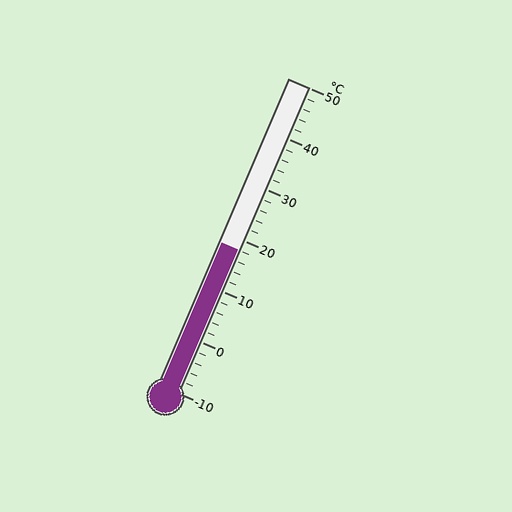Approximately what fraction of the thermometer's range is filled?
The thermometer is filled to approximately 45% of its range.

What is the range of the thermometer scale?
The thermometer scale ranges from -10°C to 50°C.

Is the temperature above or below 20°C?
The temperature is below 20°C.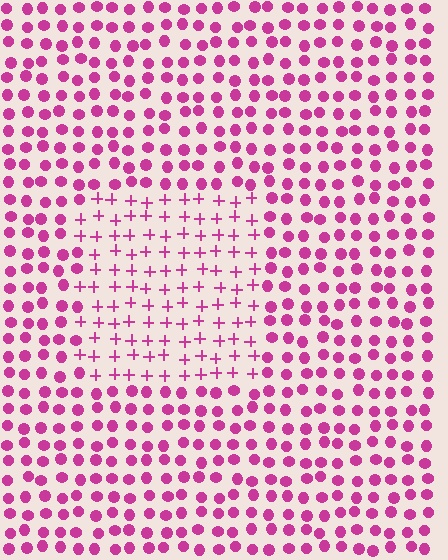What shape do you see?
I see a rectangle.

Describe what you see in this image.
The image is filled with small magenta elements arranged in a uniform grid. A rectangle-shaped region contains plus signs, while the surrounding area contains circles. The boundary is defined purely by the change in element shape.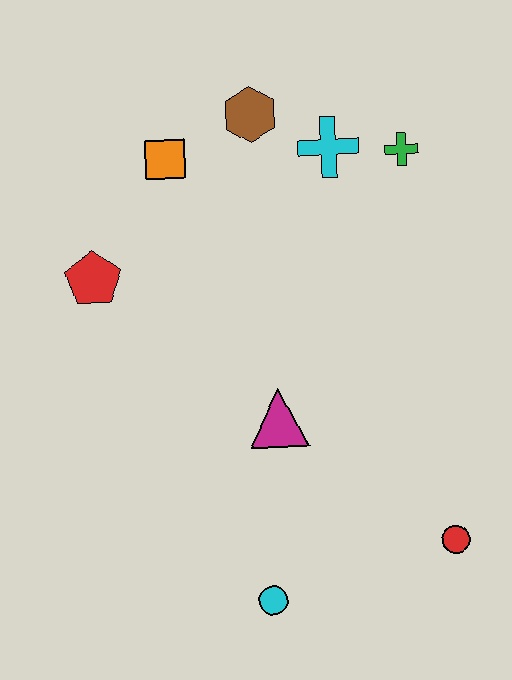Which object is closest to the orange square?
The brown hexagon is closest to the orange square.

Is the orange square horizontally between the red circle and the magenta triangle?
No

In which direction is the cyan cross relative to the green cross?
The cyan cross is to the left of the green cross.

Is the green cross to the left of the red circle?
Yes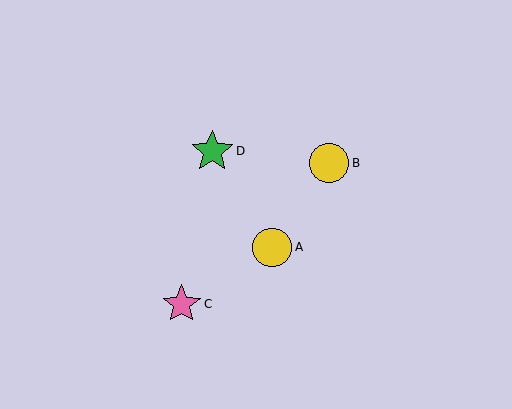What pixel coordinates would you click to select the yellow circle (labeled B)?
Click at (329, 163) to select the yellow circle B.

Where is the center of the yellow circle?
The center of the yellow circle is at (329, 163).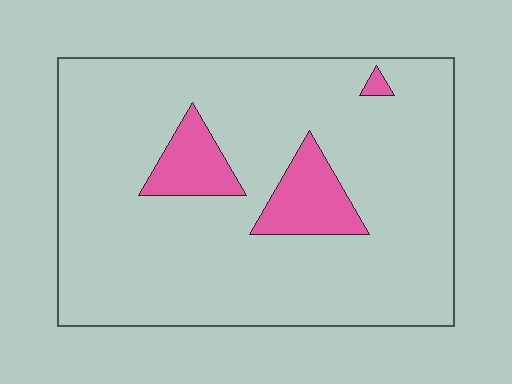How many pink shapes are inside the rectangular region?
3.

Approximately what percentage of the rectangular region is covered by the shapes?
Approximately 10%.